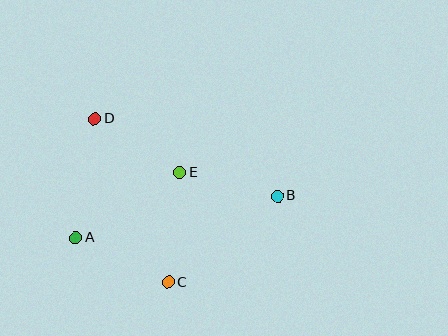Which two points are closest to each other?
Points B and E are closest to each other.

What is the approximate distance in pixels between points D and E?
The distance between D and E is approximately 101 pixels.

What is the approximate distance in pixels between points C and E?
The distance between C and E is approximately 110 pixels.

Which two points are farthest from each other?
Points A and B are farthest from each other.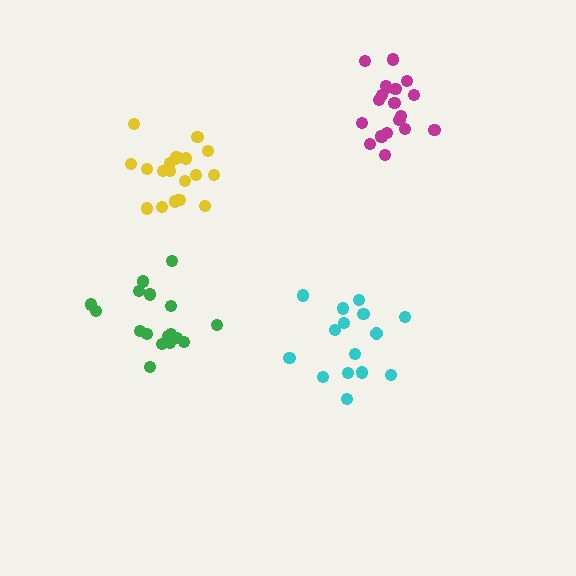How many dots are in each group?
Group 1: 20 dots, Group 2: 18 dots, Group 3: 20 dots, Group 4: 15 dots (73 total).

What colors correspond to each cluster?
The clusters are colored: yellow, green, magenta, cyan.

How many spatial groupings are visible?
There are 4 spatial groupings.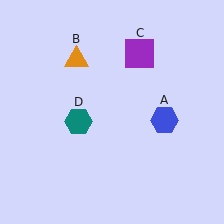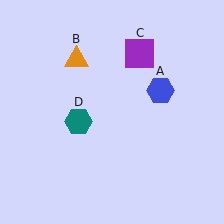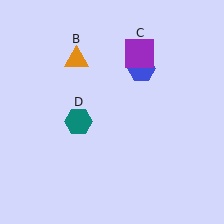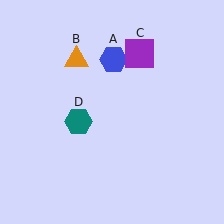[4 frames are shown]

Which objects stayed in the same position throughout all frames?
Orange triangle (object B) and purple square (object C) and teal hexagon (object D) remained stationary.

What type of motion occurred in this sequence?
The blue hexagon (object A) rotated counterclockwise around the center of the scene.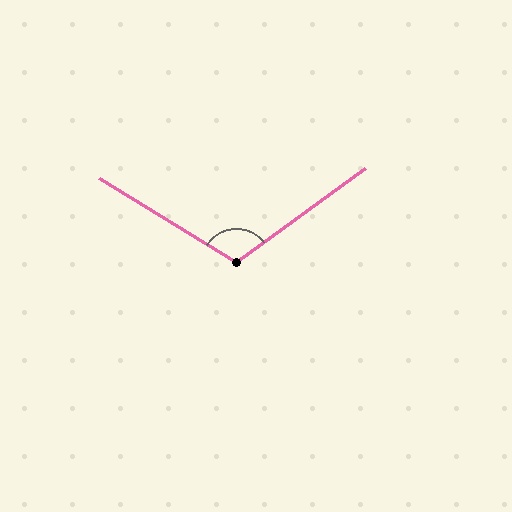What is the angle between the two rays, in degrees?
Approximately 112 degrees.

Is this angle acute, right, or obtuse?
It is obtuse.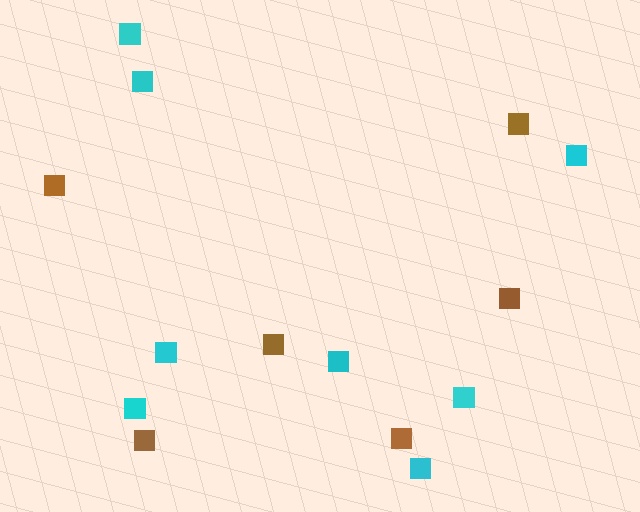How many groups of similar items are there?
There are 2 groups: one group of brown squares (6) and one group of cyan squares (8).